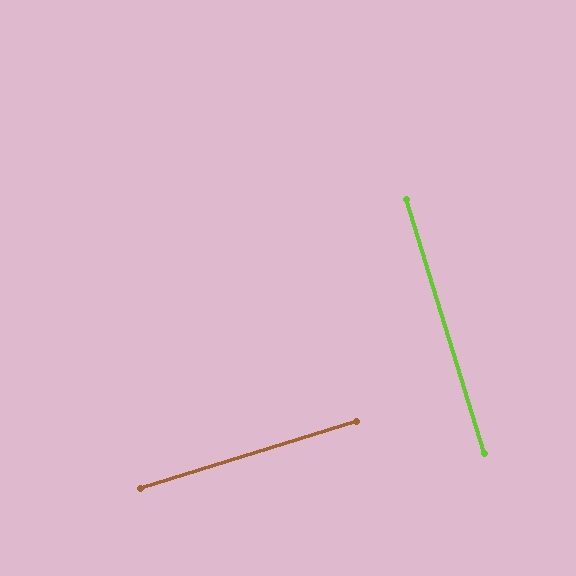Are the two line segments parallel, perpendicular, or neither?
Perpendicular — they meet at approximately 90°.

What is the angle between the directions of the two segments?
Approximately 90 degrees.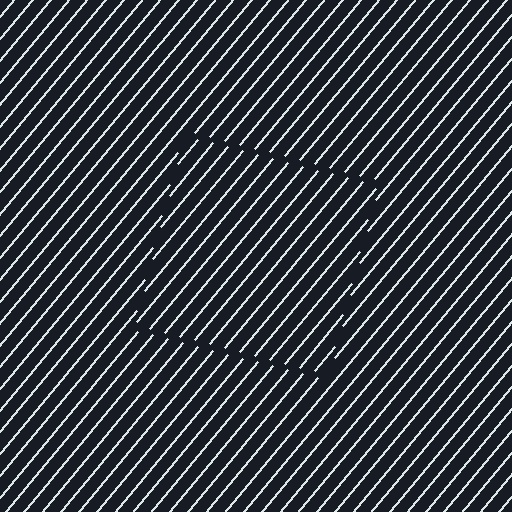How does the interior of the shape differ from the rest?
The interior of the shape contains the same grating, shifted by half a period — the contour is defined by the phase discontinuity where line-ends from the inner and outer gratings abut.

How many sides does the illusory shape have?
4 sides — the line-ends trace a square.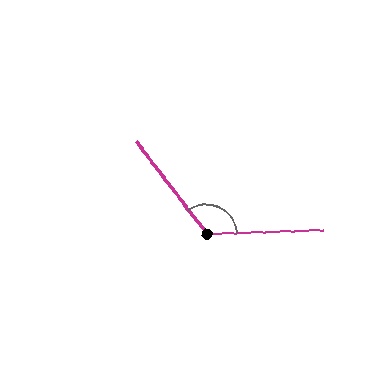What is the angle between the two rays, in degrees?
Approximately 125 degrees.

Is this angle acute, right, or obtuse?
It is obtuse.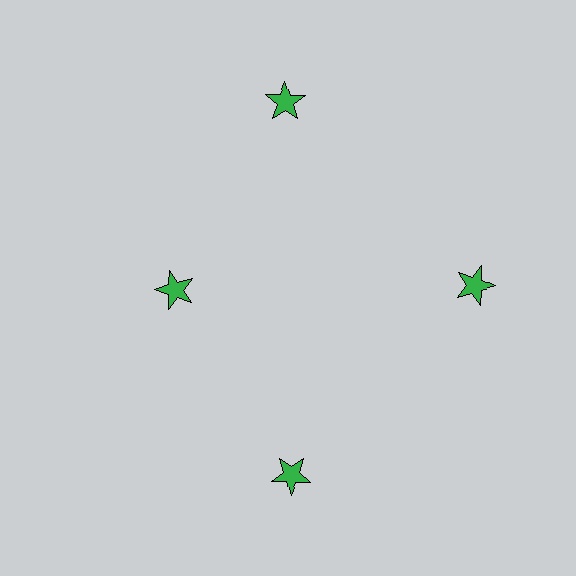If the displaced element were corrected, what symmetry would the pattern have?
It would have 4-fold rotational symmetry — the pattern would map onto itself every 90 degrees.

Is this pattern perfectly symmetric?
No. The 4 green stars are arranged in a ring, but one element near the 9 o'clock position is pulled inward toward the center, breaking the 4-fold rotational symmetry.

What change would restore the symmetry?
The symmetry would be restored by moving it outward, back onto the ring so that all 4 stars sit at equal angles and equal distance from the center.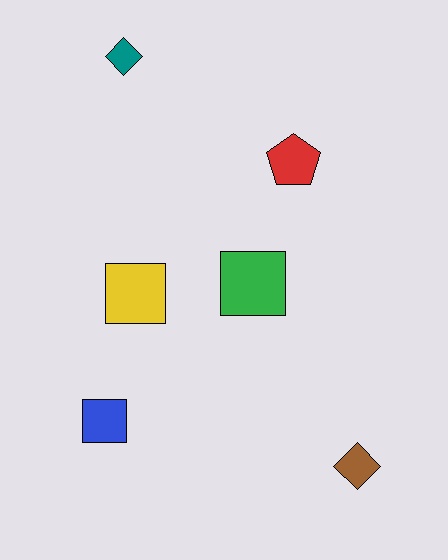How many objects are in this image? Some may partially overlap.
There are 6 objects.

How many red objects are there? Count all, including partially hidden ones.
There is 1 red object.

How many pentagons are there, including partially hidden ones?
There is 1 pentagon.